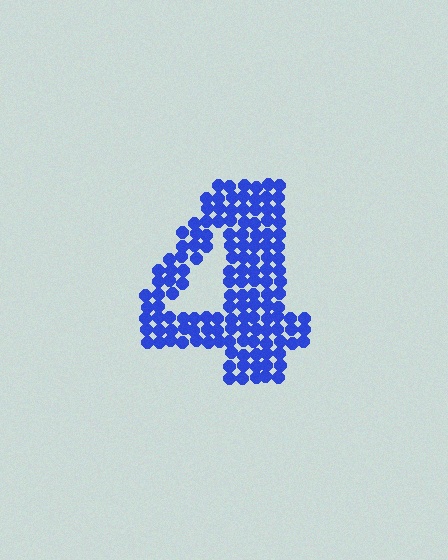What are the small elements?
The small elements are circles.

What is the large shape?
The large shape is the digit 4.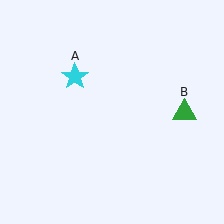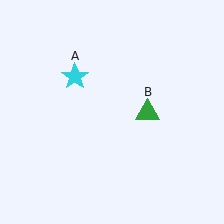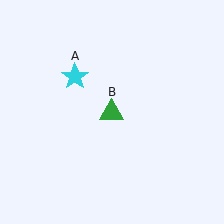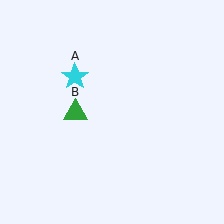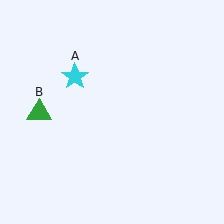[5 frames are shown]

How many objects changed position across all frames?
1 object changed position: green triangle (object B).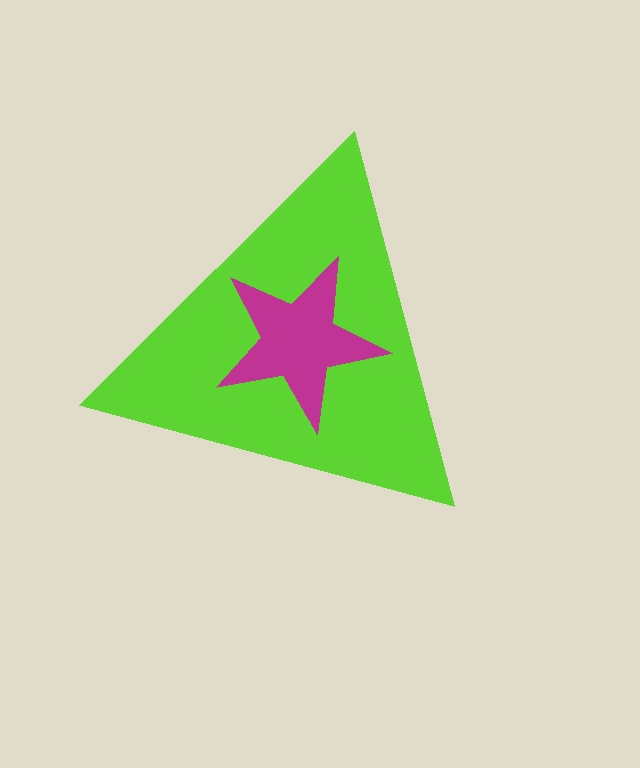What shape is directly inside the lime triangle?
The magenta star.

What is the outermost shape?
The lime triangle.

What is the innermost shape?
The magenta star.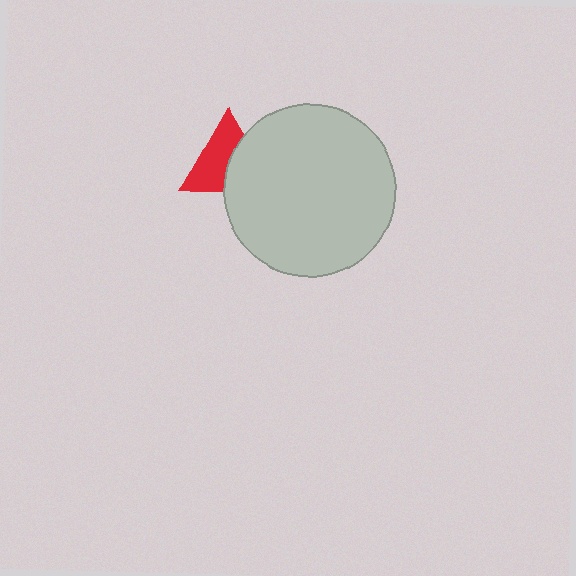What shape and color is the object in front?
The object in front is a light gray circle.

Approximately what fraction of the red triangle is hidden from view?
Roughly 42% of the red triangle is hidden behind the light gray circle.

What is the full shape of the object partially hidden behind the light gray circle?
The partially hidden object is a red triangle.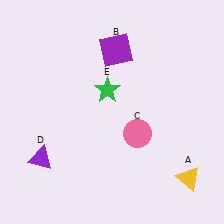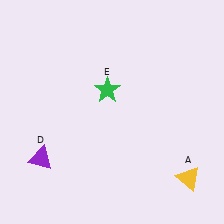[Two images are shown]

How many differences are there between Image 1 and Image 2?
There are 2 differences between the two images.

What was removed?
The purple square (B), the pink circle (C) were removed in Image 2.